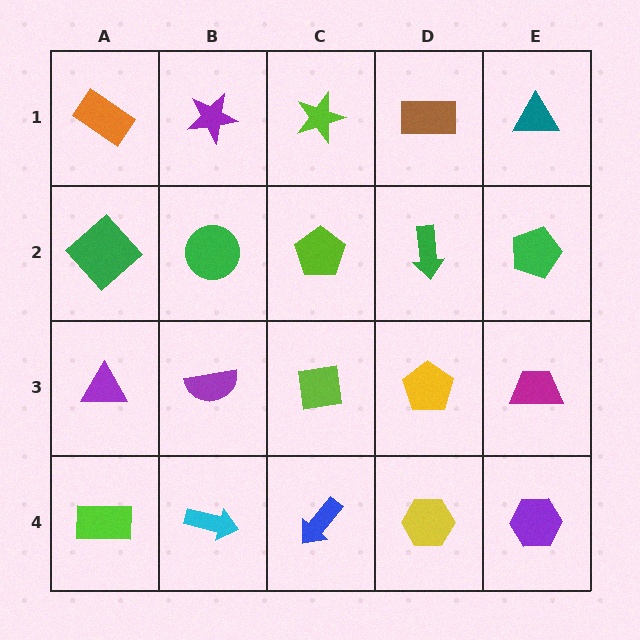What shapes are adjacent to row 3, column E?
A green pentagon (row 2, column E), a purple hexagon (row 4, column E), a yellow pentagon (row 3, column D).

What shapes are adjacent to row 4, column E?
A magenta trapezoid (row 3, column E), a yellow hexagon (row 4, column D).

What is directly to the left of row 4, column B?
A lime rectangle.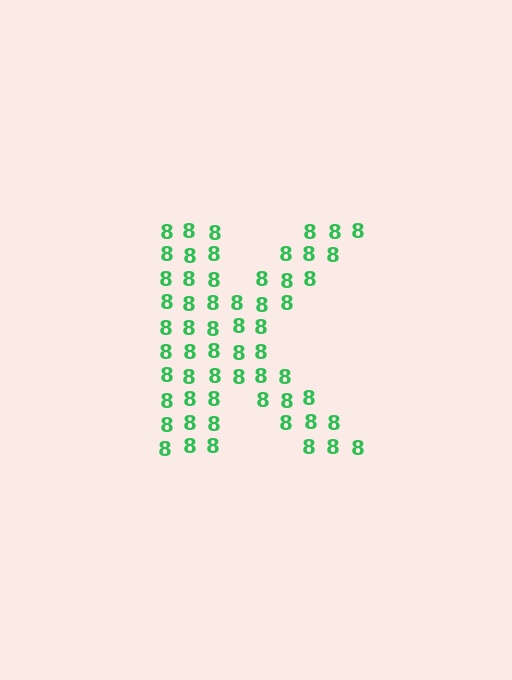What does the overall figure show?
The overall figure shows the letter K.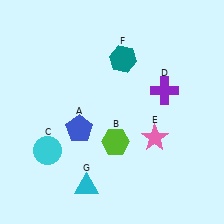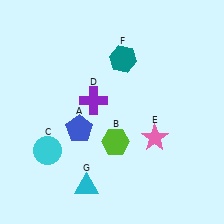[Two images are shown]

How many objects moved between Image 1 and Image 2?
1 object moved between the two images.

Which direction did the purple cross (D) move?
The purple cross (D) moved left.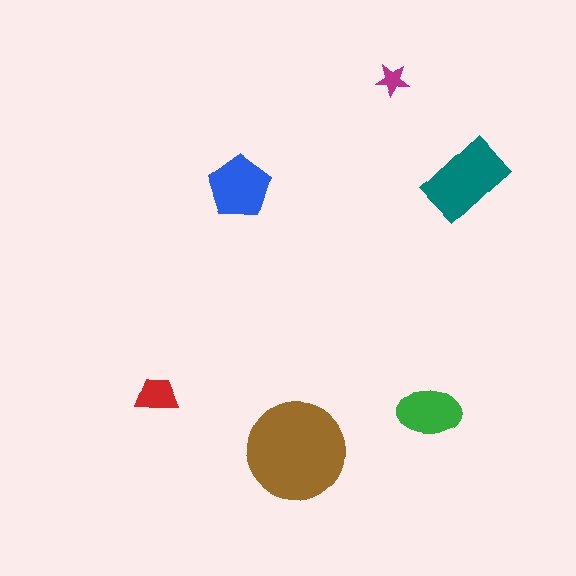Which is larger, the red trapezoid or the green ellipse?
The green ellipse.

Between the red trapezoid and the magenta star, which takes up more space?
The red trapezoid.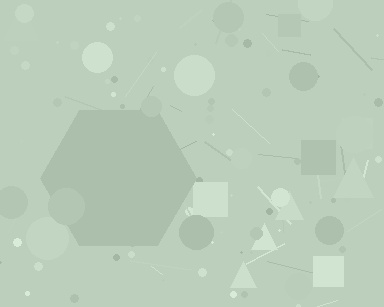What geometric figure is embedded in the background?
A hexagon is embedded in the background.